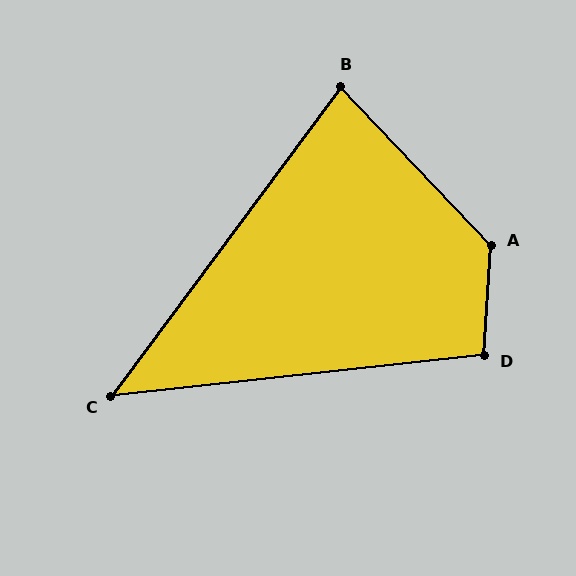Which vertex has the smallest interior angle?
C, at approximately 47 degrees.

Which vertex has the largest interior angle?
A, at approximately 133 degrees.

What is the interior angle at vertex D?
Approximately 100 degrees (obtuse).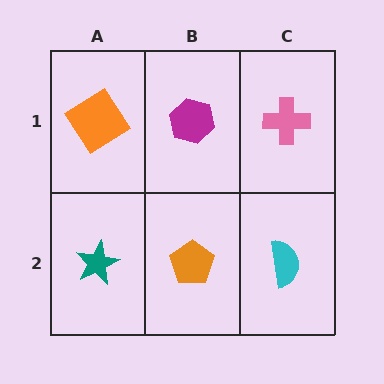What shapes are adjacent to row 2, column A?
An orange diamond (row 1, column A), an orange pentagon (row 2, column B).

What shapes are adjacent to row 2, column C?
A pink cross (row 1, column C), an orange pentagon (row 2, column B).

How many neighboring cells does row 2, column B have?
3.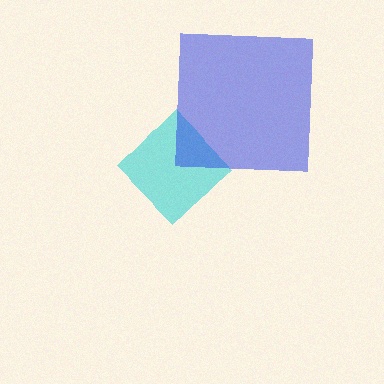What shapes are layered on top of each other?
The layered shapes are: a cyan diamond, a blue square.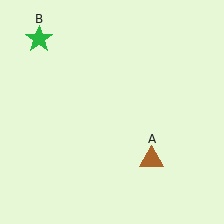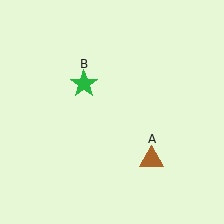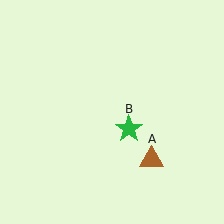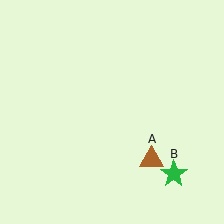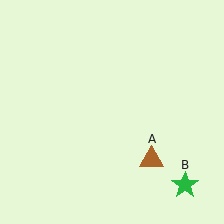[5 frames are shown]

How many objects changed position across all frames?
1 object changed position: green star (object B).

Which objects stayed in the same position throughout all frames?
Brown triangle (object A) remained stationary.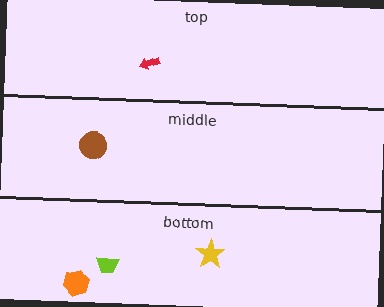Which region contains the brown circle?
The middle region.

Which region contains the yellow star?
The bottom region.